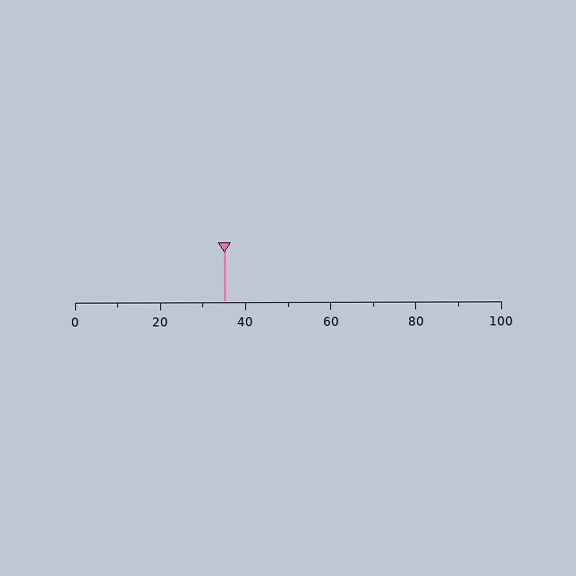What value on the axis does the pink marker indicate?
The marker indicates approximately 35.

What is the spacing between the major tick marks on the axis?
The major ticks are spaced 20 apart.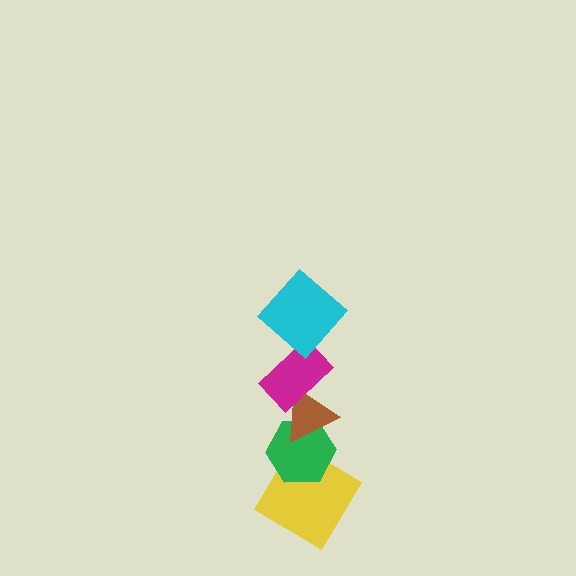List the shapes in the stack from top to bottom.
From top to bottom: the cyan diamond, the magenta rectangle, the brown triangle, the green hexagon, the yellow diamond.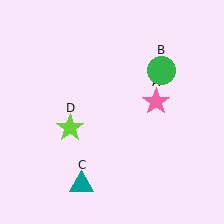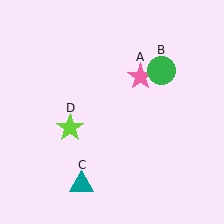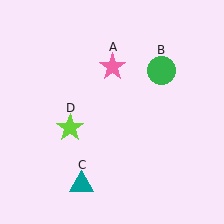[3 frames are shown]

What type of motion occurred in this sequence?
The pink star (object A) rotated counterclockwise around the center of the scene.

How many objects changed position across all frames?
1 object changed position: pink star (object A).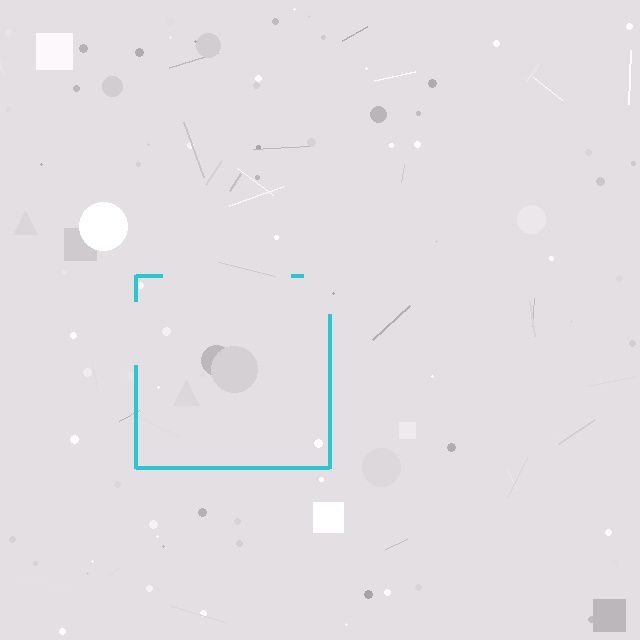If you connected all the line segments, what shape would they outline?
They would outline a square.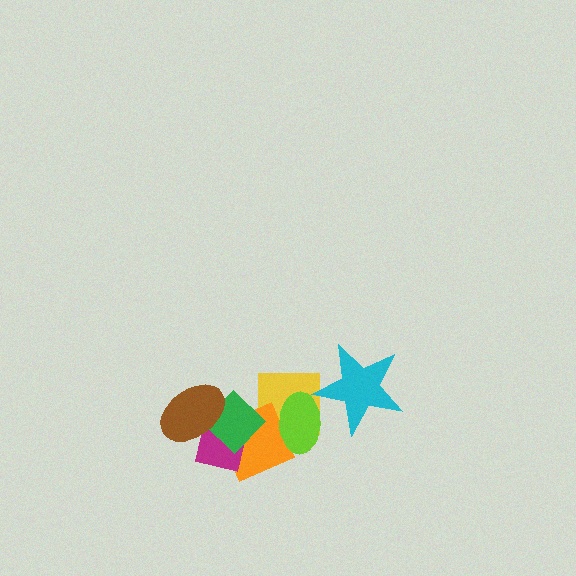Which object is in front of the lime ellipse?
The cyan star is in front of the lime ellipse.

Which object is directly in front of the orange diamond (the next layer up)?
The magenta square is directly in front of the orange diamond.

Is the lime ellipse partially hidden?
Yes, it is partially covered by another shape.